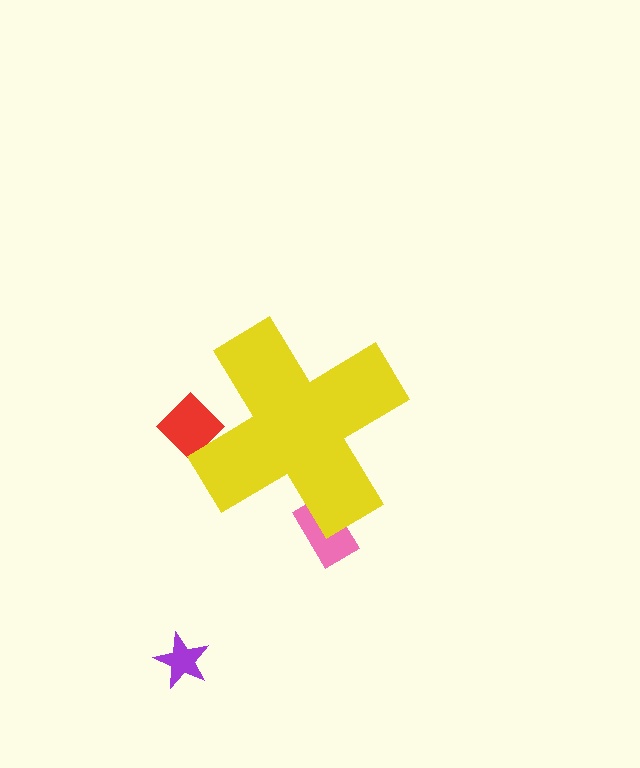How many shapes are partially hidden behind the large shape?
2 shapes are partially hidden.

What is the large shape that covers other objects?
A yellow cross.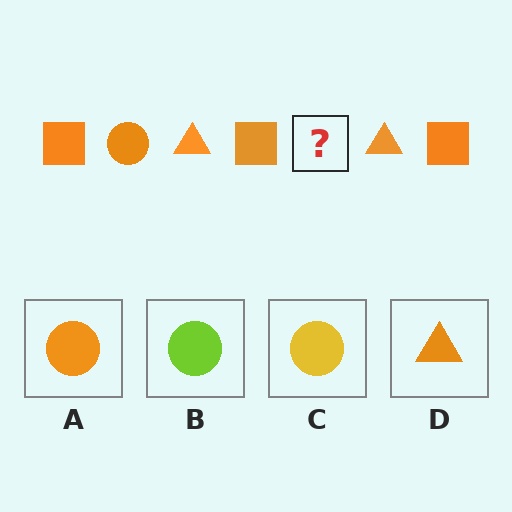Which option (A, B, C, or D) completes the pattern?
A.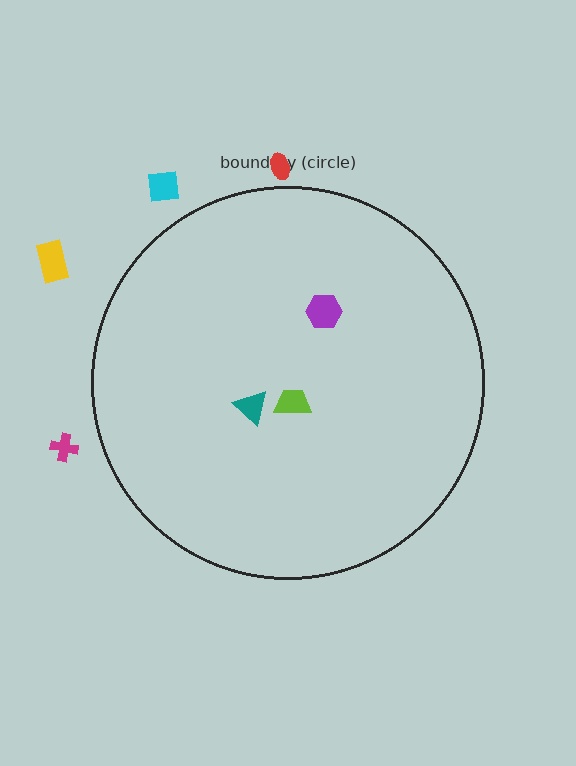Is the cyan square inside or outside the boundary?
Outside.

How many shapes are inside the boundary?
3 inside, 4 outside.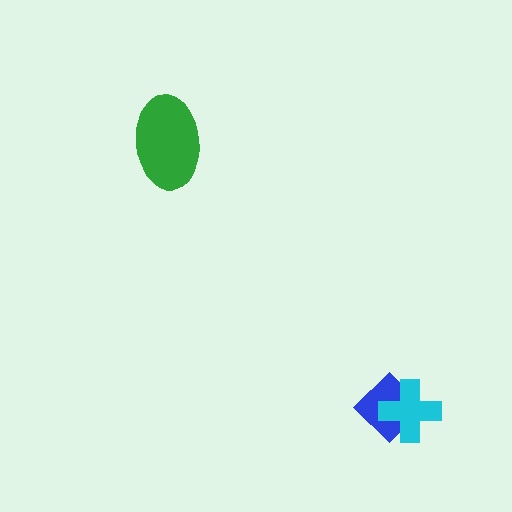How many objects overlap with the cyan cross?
1 object overlaps with the cyan cross.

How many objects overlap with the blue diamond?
1 object overlaps with the blue diamond.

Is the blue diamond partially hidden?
Yes, it is partially covered by another shape.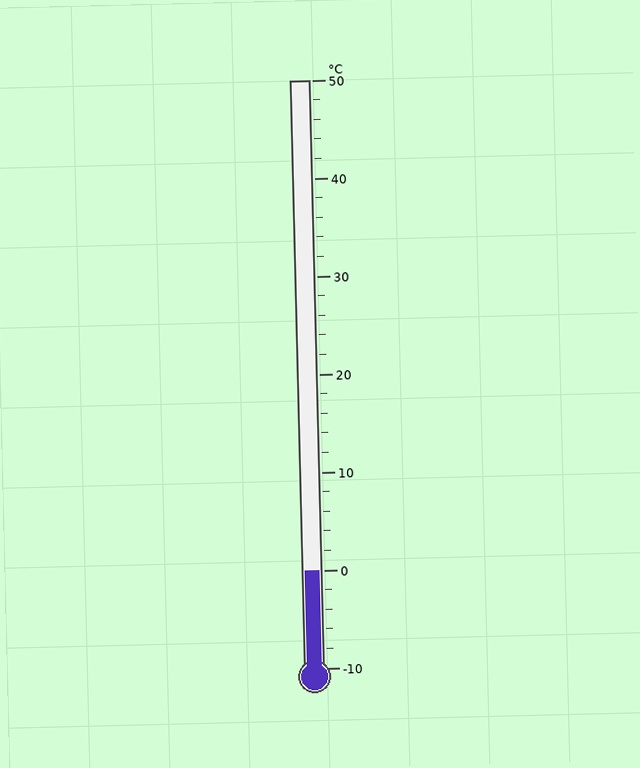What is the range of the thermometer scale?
The thermometer scale ranges from -10°C to 50°C.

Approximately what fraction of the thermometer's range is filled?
The thermometer is filled to approximately 15% of its range.